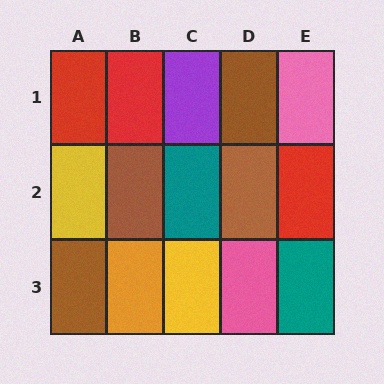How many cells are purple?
1 cell is purple.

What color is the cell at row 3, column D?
Pink.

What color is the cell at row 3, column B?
Orange.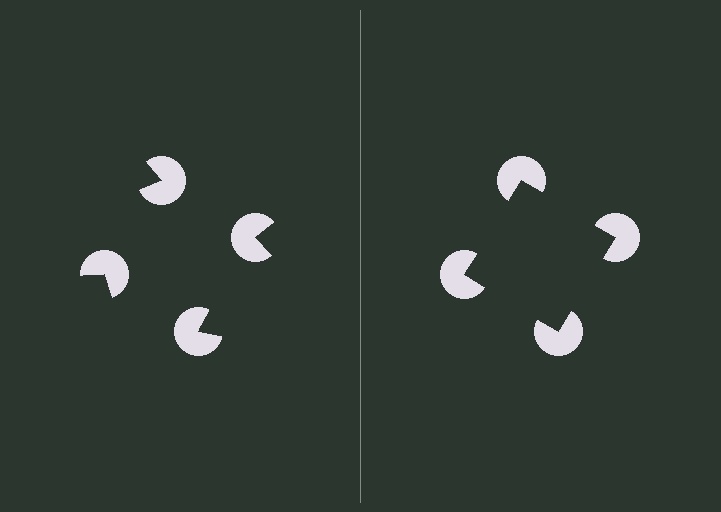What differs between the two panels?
The pac-man discs are positioned identically on both sides; only the wedge orientations differ. On the right they align to a square; on the left they are misaligned.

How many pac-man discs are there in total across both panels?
8 — 4 on each side.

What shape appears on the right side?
An illusory square.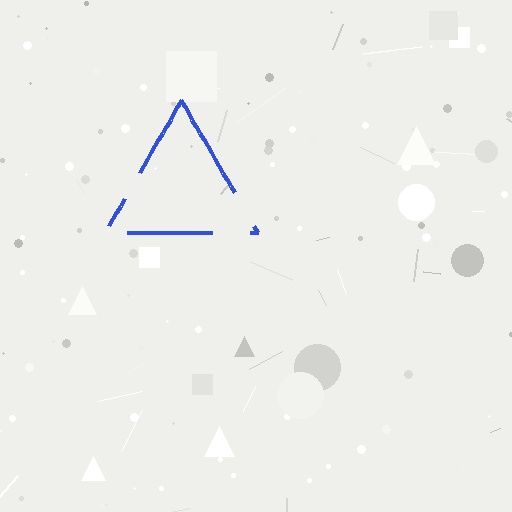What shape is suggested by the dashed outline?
The dashed outline suggests a triangle.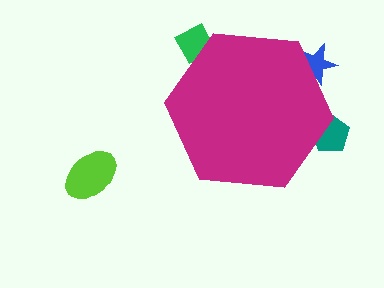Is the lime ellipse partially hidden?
No, the lime ellipse is fully visible.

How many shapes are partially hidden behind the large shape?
3 shapes are partially hidden.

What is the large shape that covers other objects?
A magenta hexagon.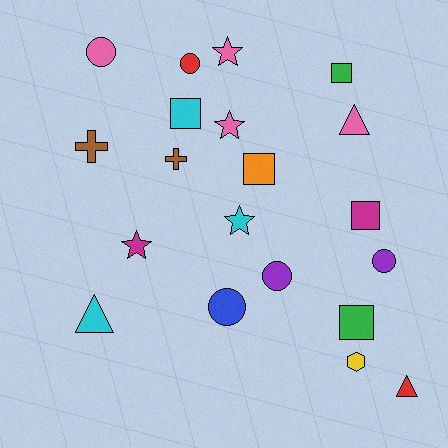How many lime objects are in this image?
There are no lime objects.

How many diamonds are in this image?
There are no diamonds.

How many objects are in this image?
There are 20 objects.